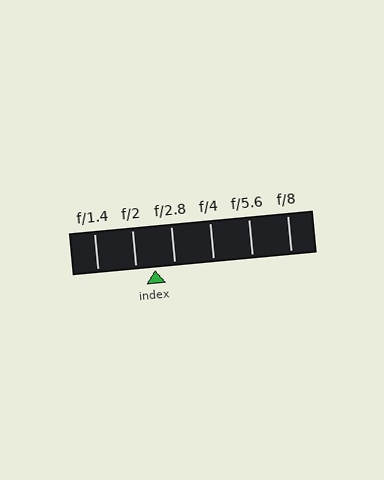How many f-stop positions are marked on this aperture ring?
There are 6 f-stop positions marked.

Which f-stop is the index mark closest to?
The index mark is closest to f/2.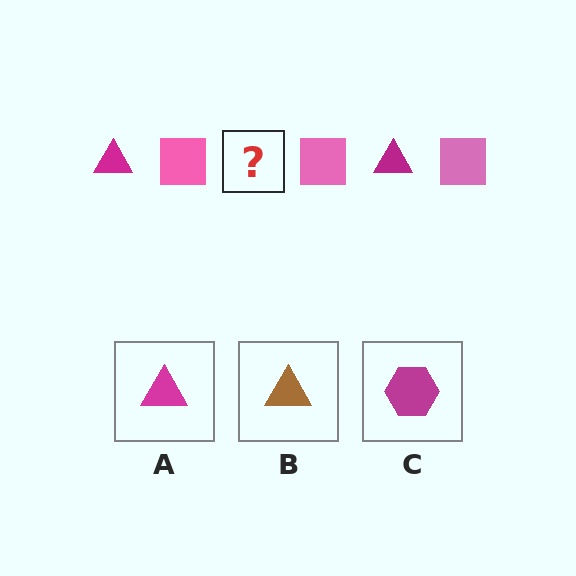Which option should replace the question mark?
Option A.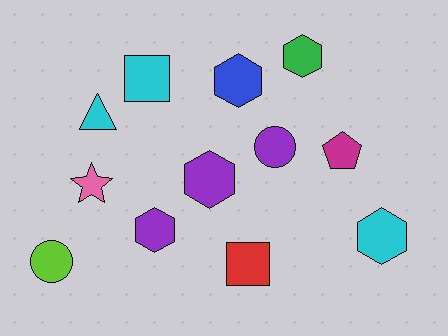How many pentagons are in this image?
There is 1 pentagon.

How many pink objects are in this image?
There is 1 pink object.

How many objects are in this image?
There are 12 objects.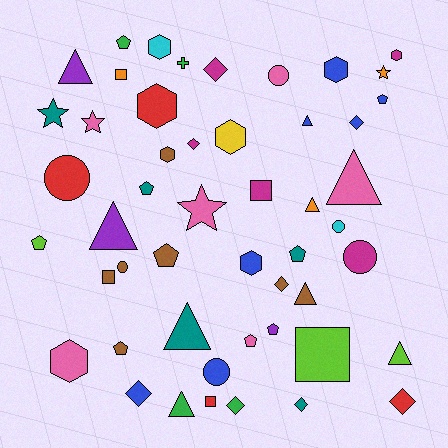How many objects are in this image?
There are 50 objects.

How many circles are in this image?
There are 6 circles.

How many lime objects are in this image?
There are 3 lime objects.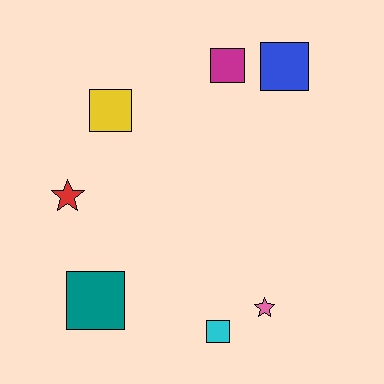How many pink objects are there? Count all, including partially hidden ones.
There is 1 pink object.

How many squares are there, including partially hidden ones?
There are 5 squares.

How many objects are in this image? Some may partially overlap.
There are 7 objects.